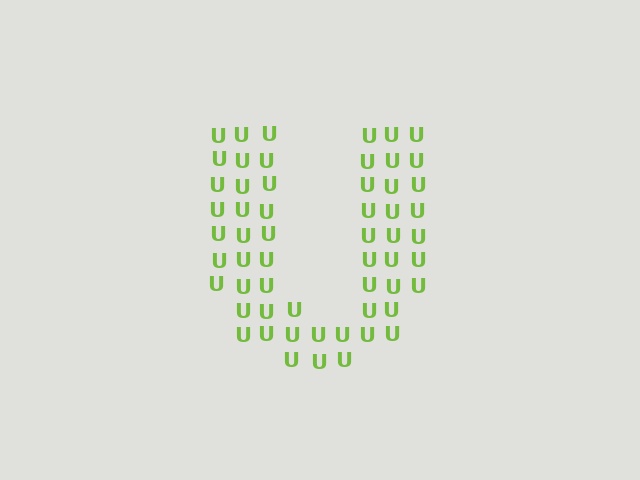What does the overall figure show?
The overall figure shows the letter U.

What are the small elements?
The small elements are letter U's.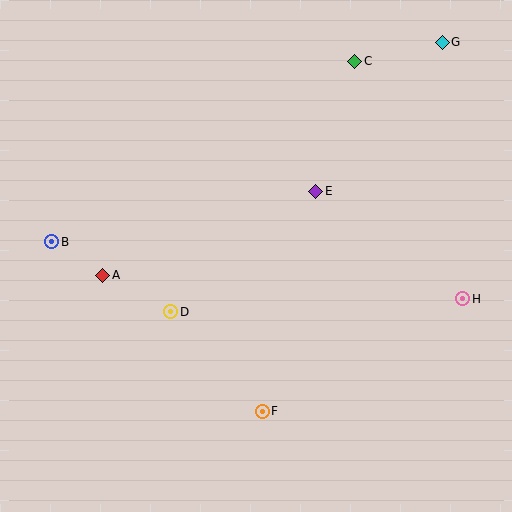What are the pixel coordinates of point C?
Point C is at (355, 61).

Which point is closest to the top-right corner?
Point G is closest to the top-right corner.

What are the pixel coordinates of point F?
Point F is at (262, 411).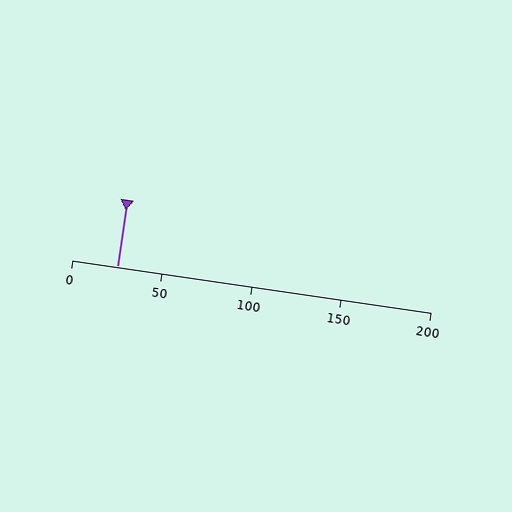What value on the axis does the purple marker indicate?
The marker indicates approximately 25.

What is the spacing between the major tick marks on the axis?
The major ticks are spaced 50 apart.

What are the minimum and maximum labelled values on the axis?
The axis runs from 0 to 200.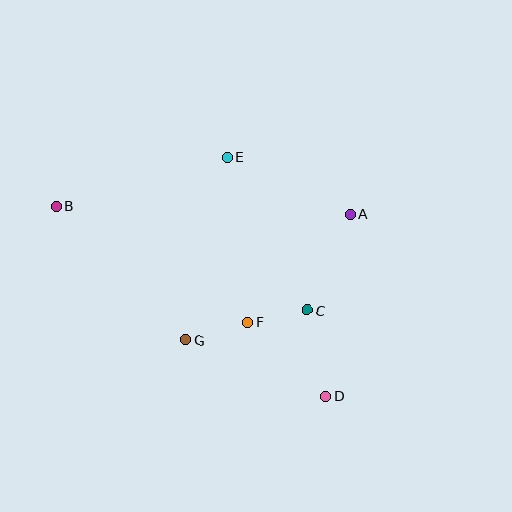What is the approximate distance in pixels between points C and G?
The distance between C and G is approximately 125 pixels.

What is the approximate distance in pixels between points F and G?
The distance between F and G is approximately 65 pixels.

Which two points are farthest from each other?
Points B and D are farthest from each other.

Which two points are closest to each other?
Points C and F are closest to each other.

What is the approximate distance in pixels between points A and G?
The distance between A and G is approximately 207 pixels.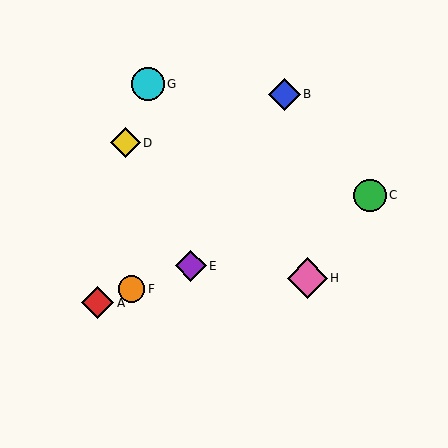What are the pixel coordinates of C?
Object C is at (370, 195).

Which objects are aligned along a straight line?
Objects A, C, E, F are aligned along a straight line.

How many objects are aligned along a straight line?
4 objects (A, C, E, F) are aligned along a straight line.